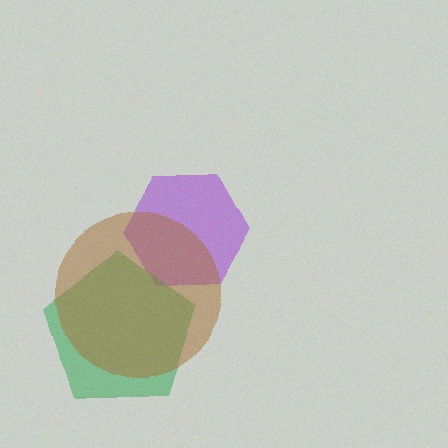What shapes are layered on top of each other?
The layered shapes are: a purple hexagon, a green pentagon, a brown circle.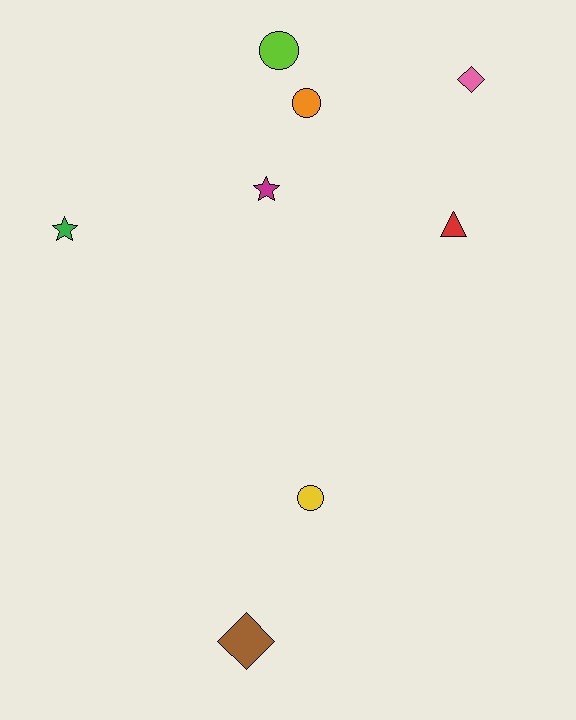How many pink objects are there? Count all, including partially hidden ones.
There is 1 pink object.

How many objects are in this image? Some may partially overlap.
There are 8 objects.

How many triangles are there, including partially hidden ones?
There is 1 triangle.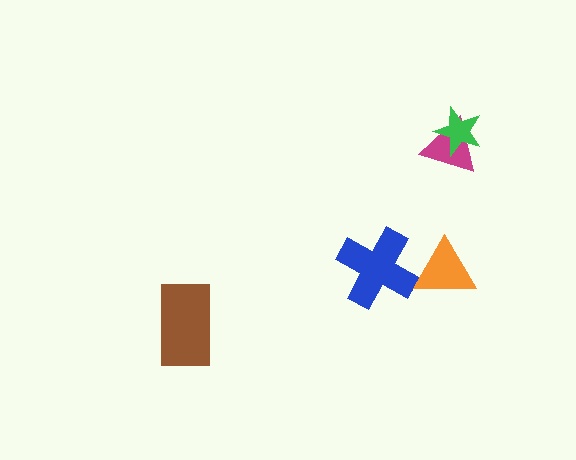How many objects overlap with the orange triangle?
1 object overlaps with the orange triangle.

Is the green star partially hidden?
No, no other shape covers it.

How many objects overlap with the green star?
1 object overlaps with the green star.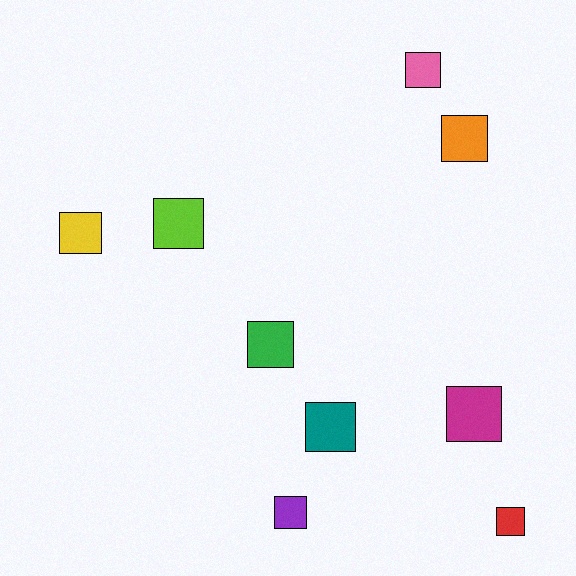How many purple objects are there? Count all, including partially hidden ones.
There is 1 purple object.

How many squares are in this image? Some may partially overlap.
There are 9 squares.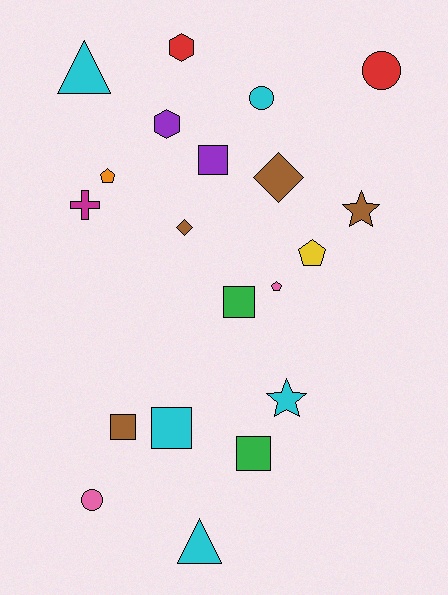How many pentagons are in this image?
There are 3 pentagons.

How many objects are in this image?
There are 20 objects.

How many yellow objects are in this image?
There is 1 yellow object.